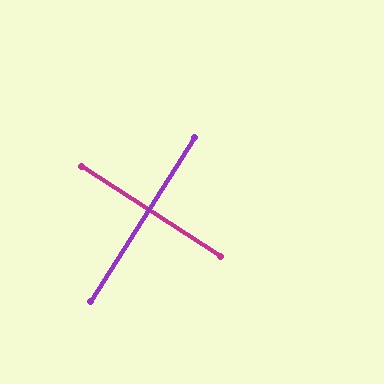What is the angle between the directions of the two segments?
Approximately 90 degrees.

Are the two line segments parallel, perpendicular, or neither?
Perpendicular — they meet at approximately 90°.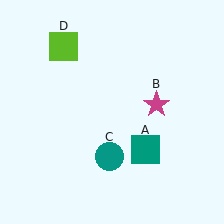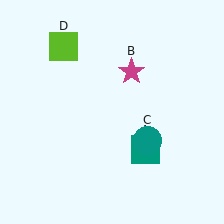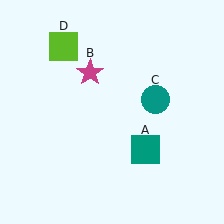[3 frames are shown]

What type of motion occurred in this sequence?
The magenta star (object B), teal circle (object C) rotated counterclockwise around the center of the scene.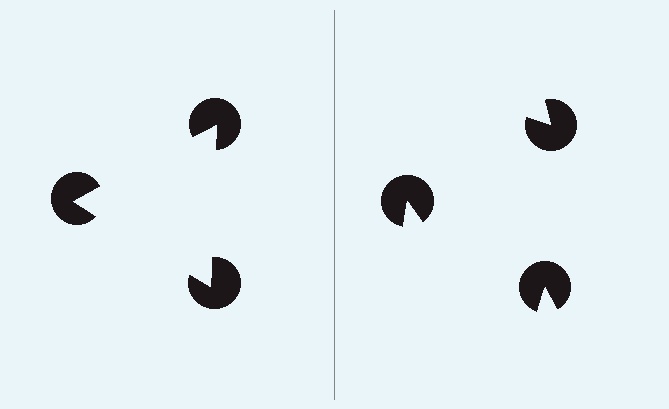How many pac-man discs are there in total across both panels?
6 — 3 on each side.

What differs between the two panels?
The pac-man discs are positioned identically on both sides; only the wedge orientations differ. On the left they align to a triangle; on the right they are misaligned.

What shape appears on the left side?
An illusory triangle.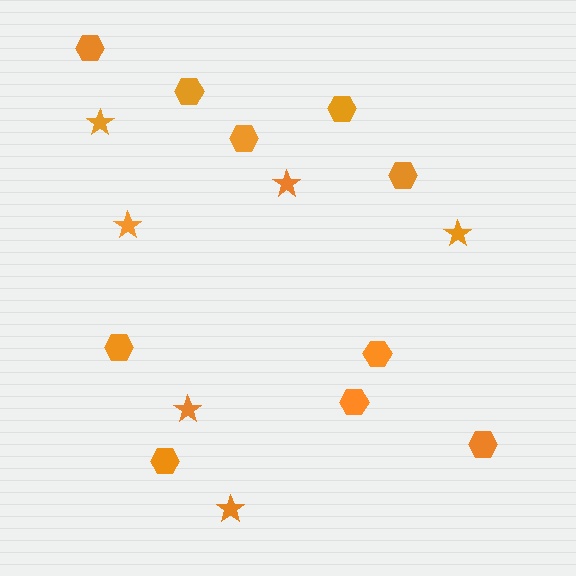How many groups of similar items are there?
There are 2 groups: one group of stars (6) and one group of hexagons (10).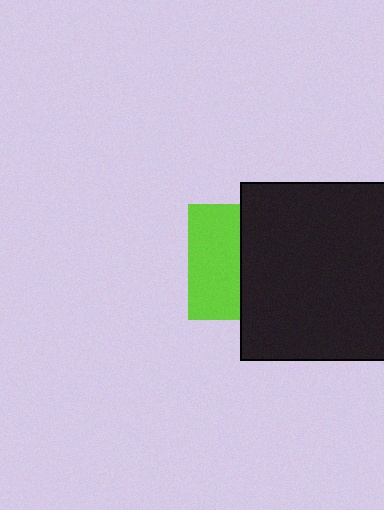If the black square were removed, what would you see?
You would see the complete lime square.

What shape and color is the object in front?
The object in front is a black square.